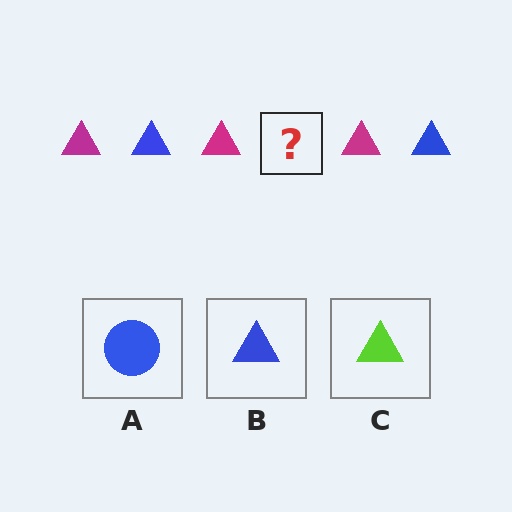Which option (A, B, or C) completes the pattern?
B.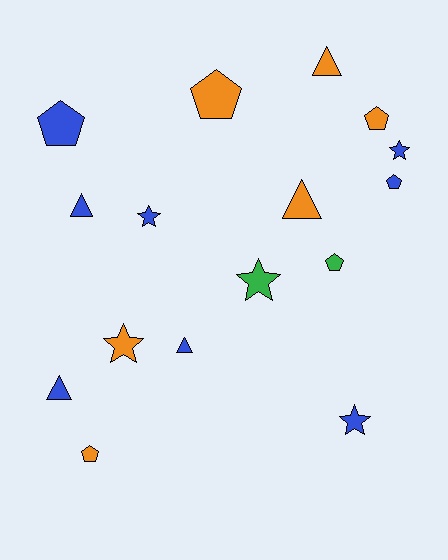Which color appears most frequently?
Blue, with 8 objects.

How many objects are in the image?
There are 16 objects.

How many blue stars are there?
There are 3 blue stars.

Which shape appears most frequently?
Pentagon, with 6 objects.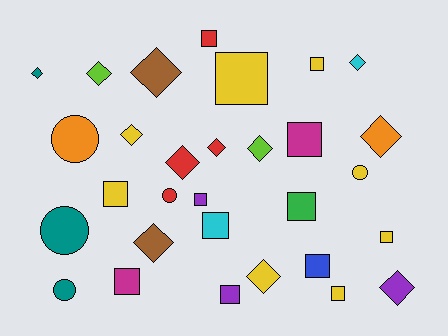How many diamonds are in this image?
There are 12 diamonds.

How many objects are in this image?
There are 30 objects.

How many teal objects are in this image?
There are 3 teal objects.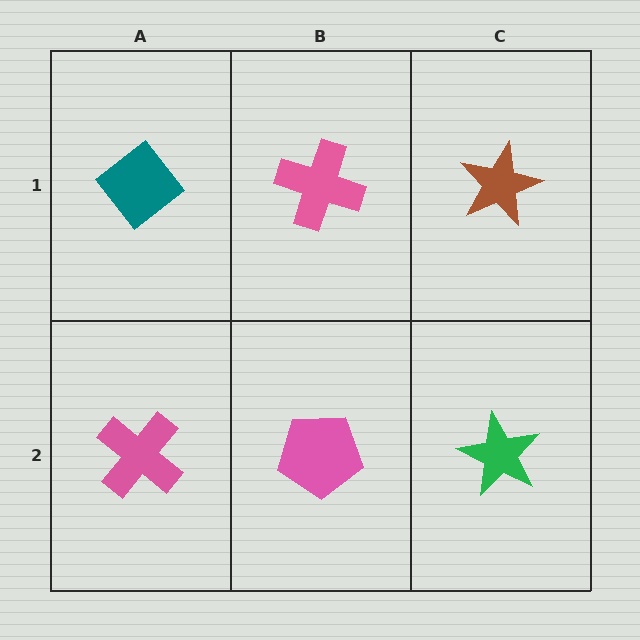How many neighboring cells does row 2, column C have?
2.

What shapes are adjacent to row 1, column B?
A pink pentagon (row 2, column B), a teal diamond (row 1, column A), a brown star (row 1, column C).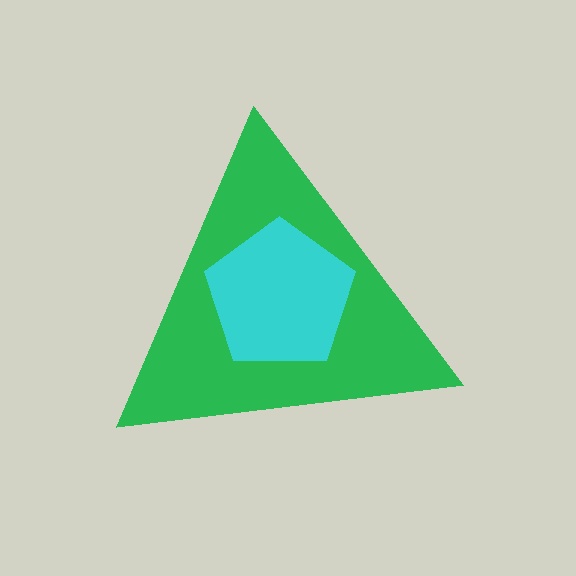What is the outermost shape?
The green triangle.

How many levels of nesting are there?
2.